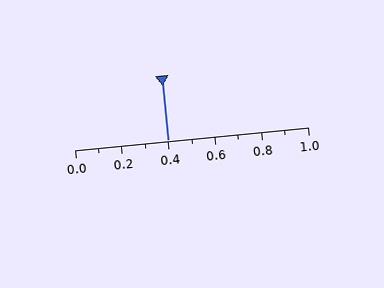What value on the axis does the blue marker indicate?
The marker indicates approximately 0.4.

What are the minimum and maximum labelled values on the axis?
The axis runs from 0.0 to 1.0.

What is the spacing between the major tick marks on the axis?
The major ticks are spaced 0.2 apart.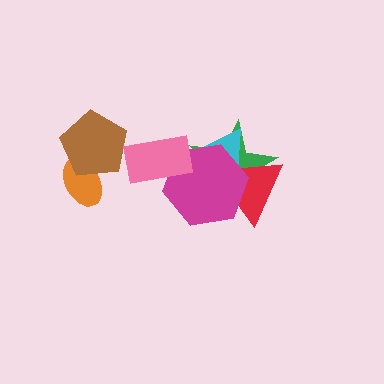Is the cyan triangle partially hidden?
Yes, it is partially covered by another shape.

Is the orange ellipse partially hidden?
Yes, it is partially covered by another shape.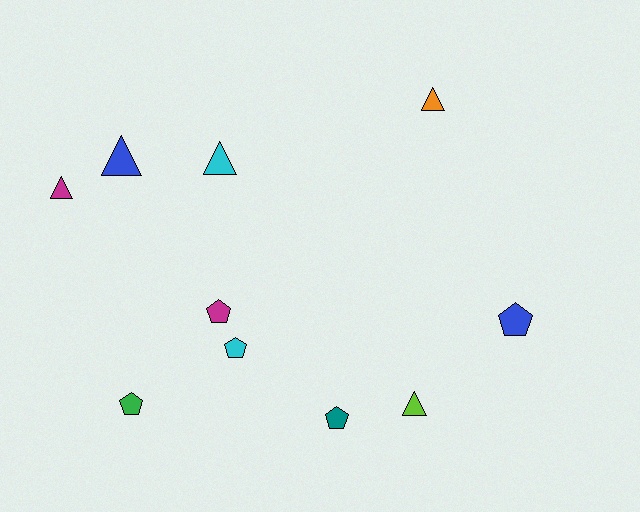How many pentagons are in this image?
There are 5 pentagons.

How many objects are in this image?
There are 10 objects.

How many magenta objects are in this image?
There are 2 magenta objects.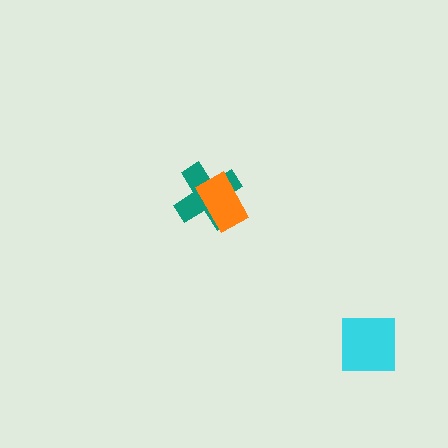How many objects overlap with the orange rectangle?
1 object overlaps with the orange rectangle.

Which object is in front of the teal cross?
The orange rectangle is in front of the teal cross.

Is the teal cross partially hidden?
Yes, it is partially covered by another shape.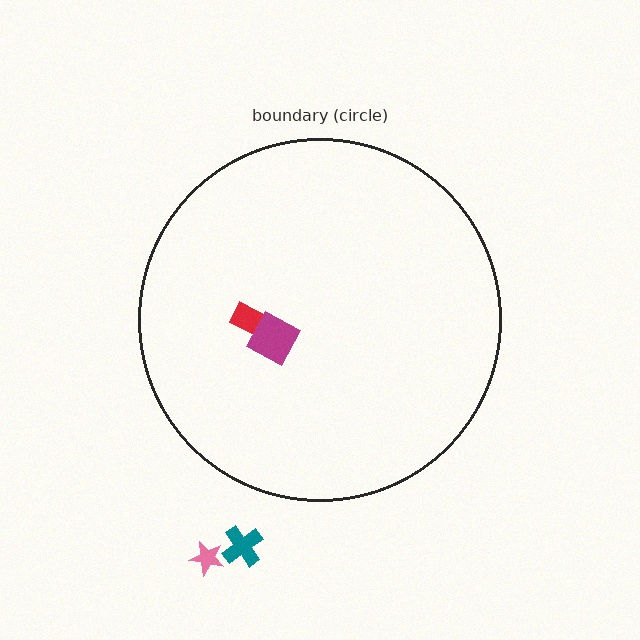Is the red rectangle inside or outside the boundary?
Inside.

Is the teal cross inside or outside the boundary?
Outside.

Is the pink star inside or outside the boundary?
Outside.